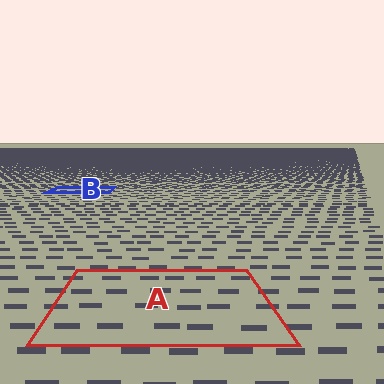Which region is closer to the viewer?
Region A is closer. The texture elements there are larger and more spread out.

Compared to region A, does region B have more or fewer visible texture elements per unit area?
Region B has more texture elements per unit area — they are packed more densely because it is farther away.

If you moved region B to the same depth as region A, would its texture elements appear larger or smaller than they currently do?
They would appear larger. At a closer depth, the same texture elements are projected at a bigger on-screen size.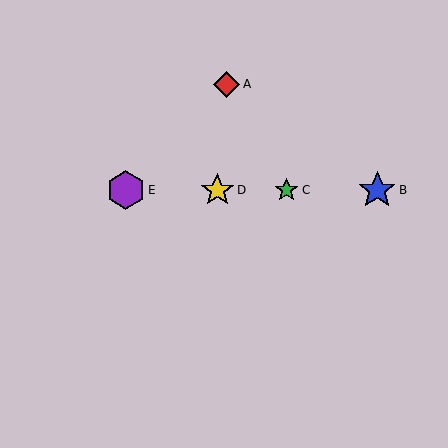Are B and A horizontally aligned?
No, B is at y≈190 and A is at y≈84.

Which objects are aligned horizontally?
Objects B, C, D, E are aligned horizontally.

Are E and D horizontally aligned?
Yes, both are at y≈190.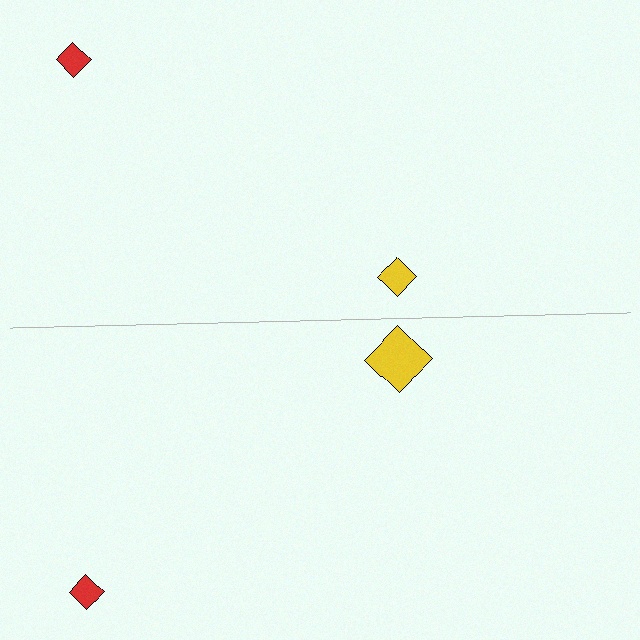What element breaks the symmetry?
The yellow diamond on the bottom side has a different size than its mirror counterpart.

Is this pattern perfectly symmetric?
No, the pattern is not perfectly symmetric. The yellow diamond on the bottom side has a different size than its mirror counterpart.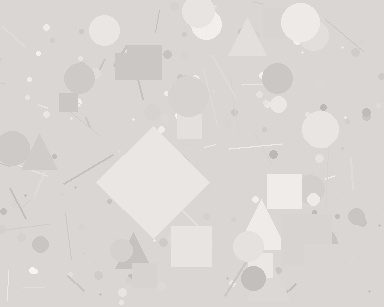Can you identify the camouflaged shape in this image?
The camouflaged shape is a diamond.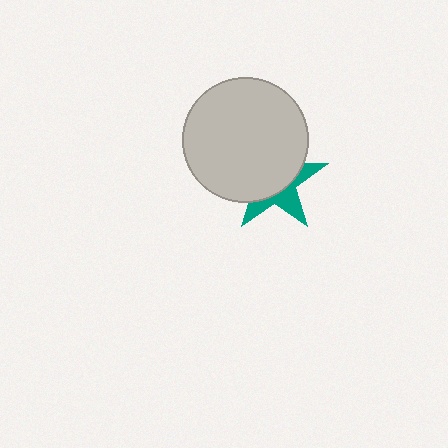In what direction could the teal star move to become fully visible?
The teal star could move toward the lower-right. That would shift it out from behind the light gray circle entirely.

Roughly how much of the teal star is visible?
A small part of it is visible (roughly 37%).